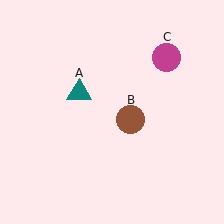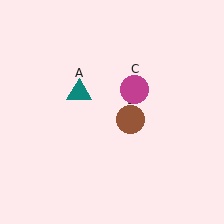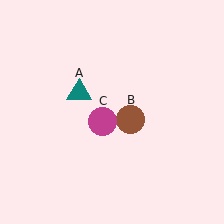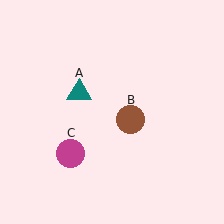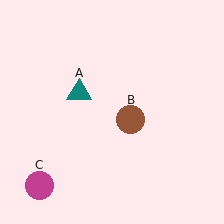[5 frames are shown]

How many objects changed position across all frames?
1 object changed position: magenta circle (object C).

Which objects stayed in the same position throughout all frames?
Teal triangle (object A) and brown circle (object B) remained stationary.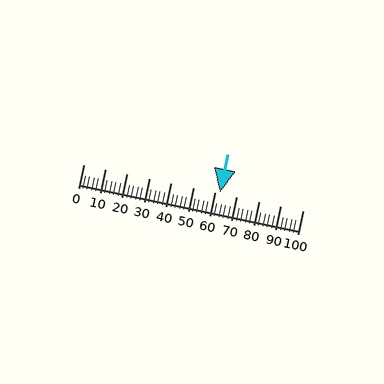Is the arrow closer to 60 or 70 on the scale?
The arrow is closer to 60.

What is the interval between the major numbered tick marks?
The major tick marks are spaced 10 units apart.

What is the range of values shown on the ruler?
The ruler shows values from 0 to 100.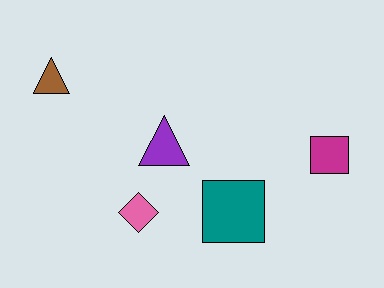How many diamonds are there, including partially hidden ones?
There is 1 diamond.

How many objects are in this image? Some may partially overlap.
There are 5 objects.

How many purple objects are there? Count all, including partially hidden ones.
There is 1 purple object.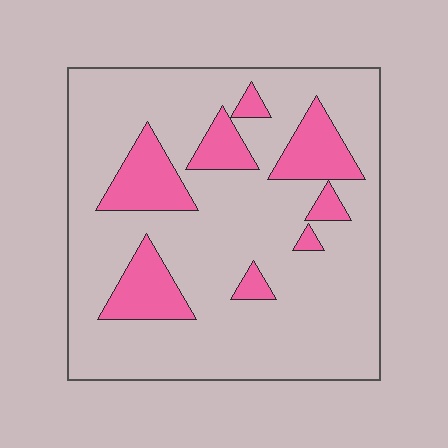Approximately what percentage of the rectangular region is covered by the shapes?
Approximately 20%.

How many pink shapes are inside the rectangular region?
8.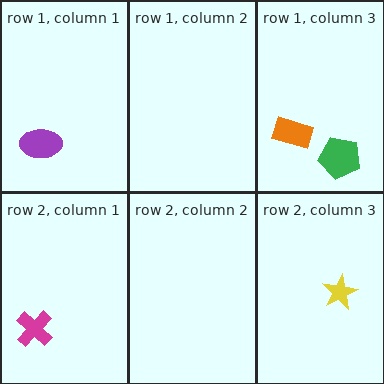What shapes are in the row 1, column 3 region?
The green pentagon, the orange rectangle.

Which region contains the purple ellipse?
The row 1, column 1 region.